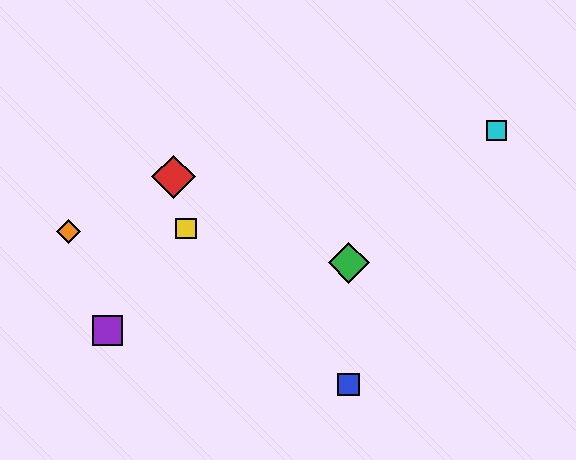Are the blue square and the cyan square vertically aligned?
No, the blue square is at x≈349 and the cyan square is at x≈496.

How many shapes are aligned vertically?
2 shapes (the blue square, the green diamond) are aligned vertically.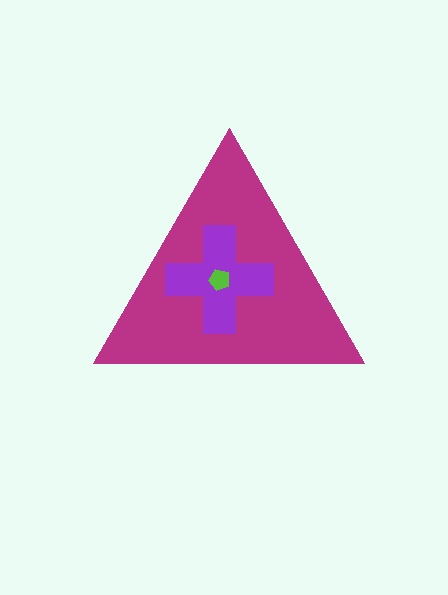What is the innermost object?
The lime pentagon.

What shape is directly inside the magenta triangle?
The purple cross.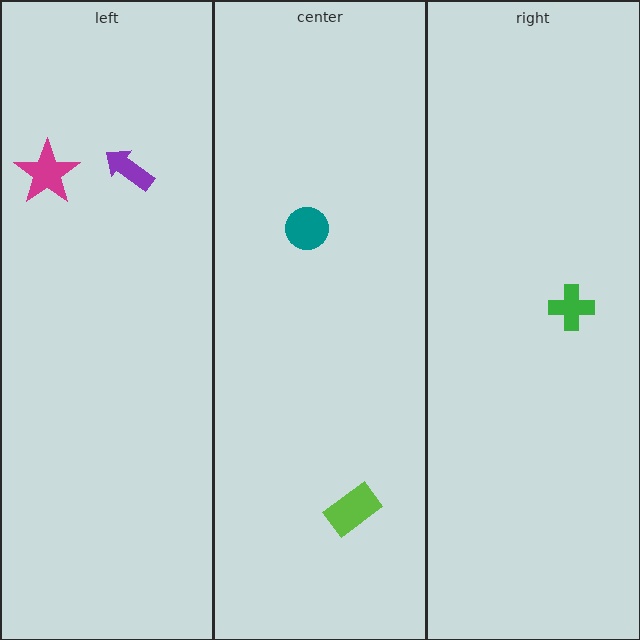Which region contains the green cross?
The right region.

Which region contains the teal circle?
The center region.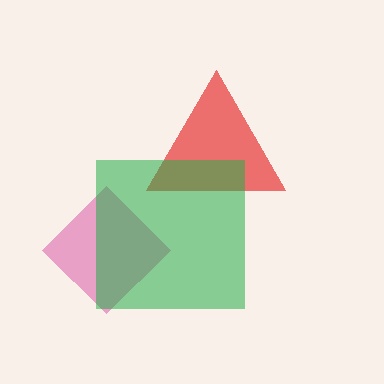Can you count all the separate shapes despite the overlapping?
Yes, there are 3 separate shapes.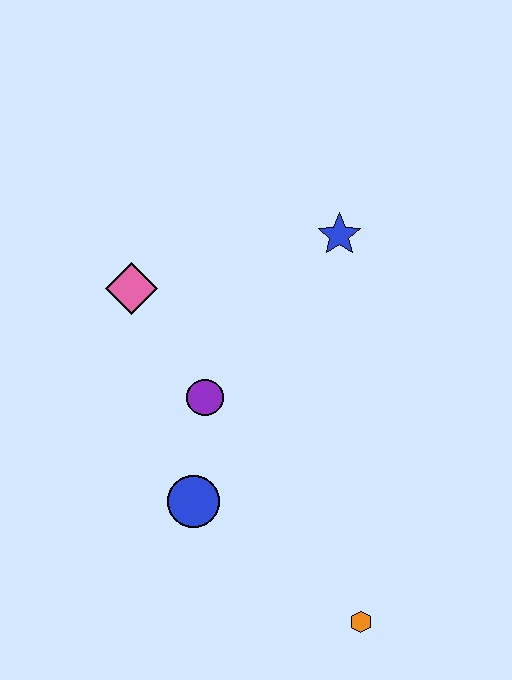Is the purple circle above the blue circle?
Yes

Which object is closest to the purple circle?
The blue circle is closest to the purple circle.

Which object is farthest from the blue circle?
The blue star is farthest from the blue circle.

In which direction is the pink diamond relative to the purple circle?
The pink diamond is above the purple circle.